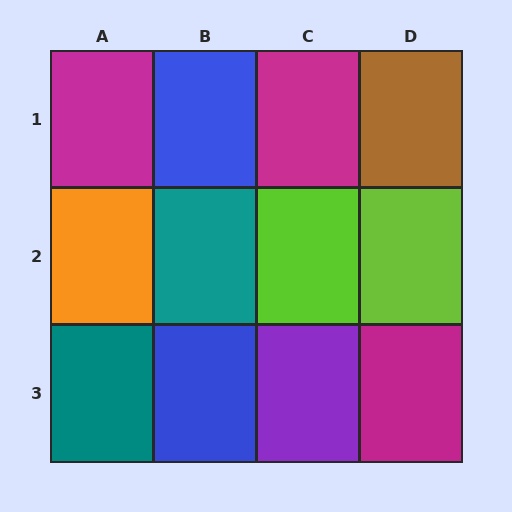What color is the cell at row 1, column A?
Magenta.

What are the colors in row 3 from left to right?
Teal, blue, purple, magenta.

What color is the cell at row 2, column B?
Teal.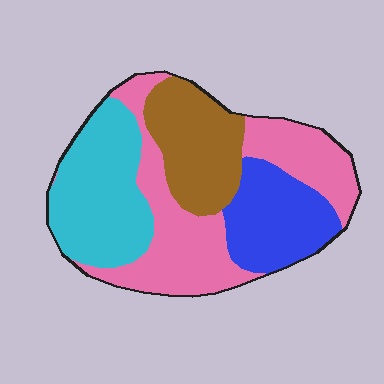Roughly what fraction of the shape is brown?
Brown covers 20% of the shape.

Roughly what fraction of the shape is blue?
Blue covers 19% of the shape.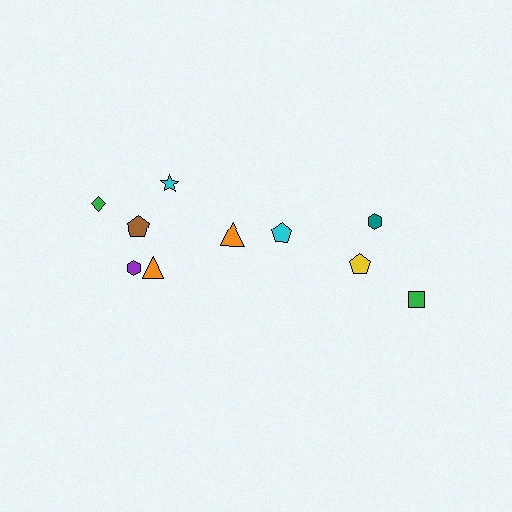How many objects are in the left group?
There are 6 objects.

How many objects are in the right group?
There are 4 objects.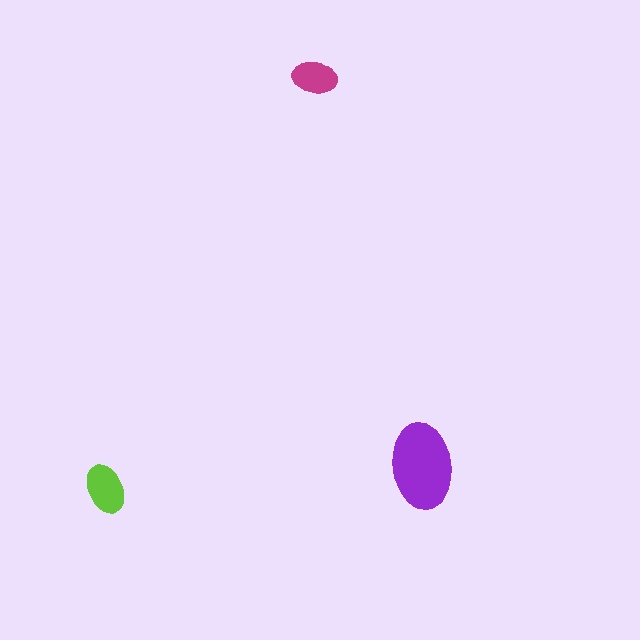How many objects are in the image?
There are 3 objects in the image.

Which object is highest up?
The magenta ellipse is topmost.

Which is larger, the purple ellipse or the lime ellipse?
The purple one.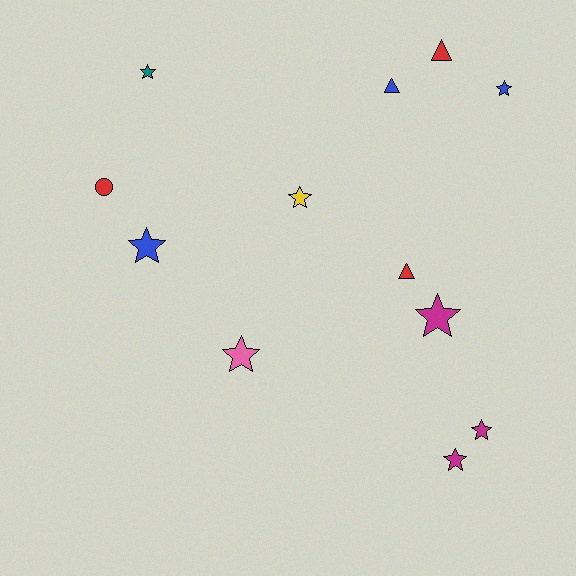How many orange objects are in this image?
There are no orange objects.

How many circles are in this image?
There is 1 circle.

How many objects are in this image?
There are 12 objects.